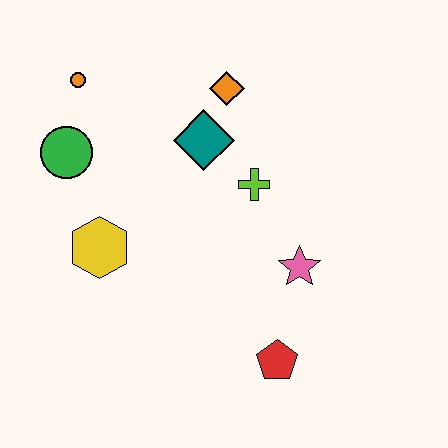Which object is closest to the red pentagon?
The pink star is closest to the red pentagon.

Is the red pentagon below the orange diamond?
Yes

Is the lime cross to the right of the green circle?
Yes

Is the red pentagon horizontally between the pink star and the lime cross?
Yes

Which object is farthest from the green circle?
The red pentagon is farthest from the green circle.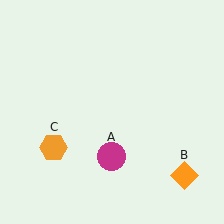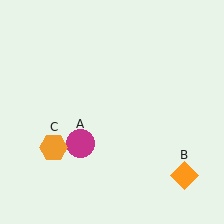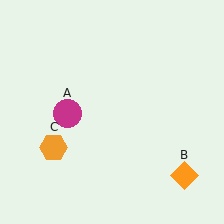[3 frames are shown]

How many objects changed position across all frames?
1 object changed position: magenta circle (object A).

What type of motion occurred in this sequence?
The magenta circle (object A) rotated clockwise around the center of the scene.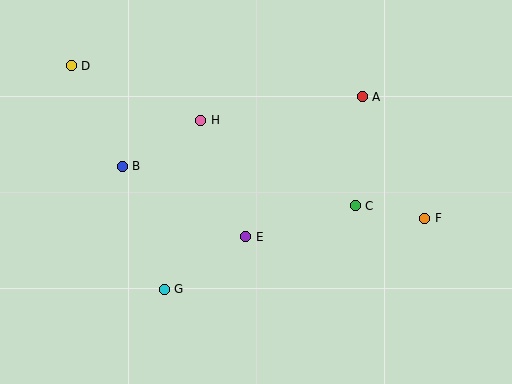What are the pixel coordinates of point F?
Point F is at (425, 218).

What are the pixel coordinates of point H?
Point H is at (201, 120).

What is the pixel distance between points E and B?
The distance between E and B is 142 pixels.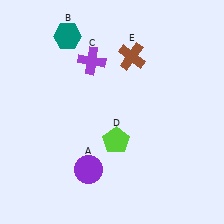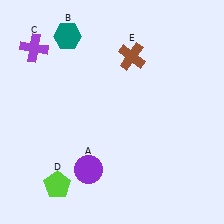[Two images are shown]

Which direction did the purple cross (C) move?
The purple cross (C) moved left.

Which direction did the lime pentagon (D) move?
The lime pentagon (D) moved left.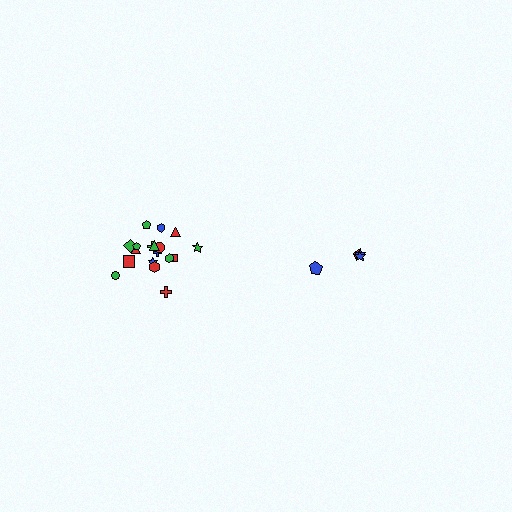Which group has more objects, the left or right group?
The left group.